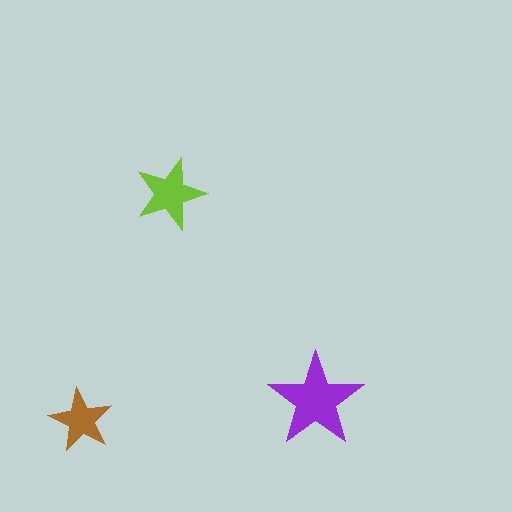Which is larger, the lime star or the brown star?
The lime one.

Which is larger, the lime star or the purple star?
The purple one.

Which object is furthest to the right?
The purple star is rightmost.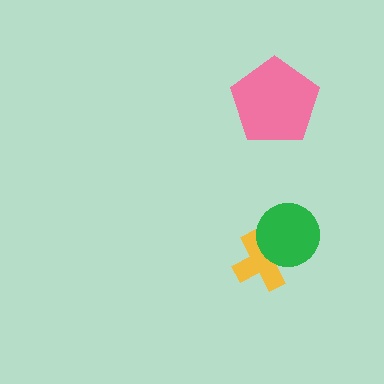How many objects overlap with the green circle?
1 object overlaps with the green circle.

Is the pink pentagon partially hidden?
No, no other shape covers it.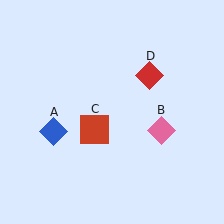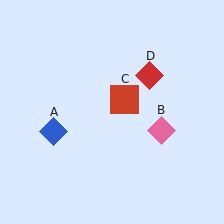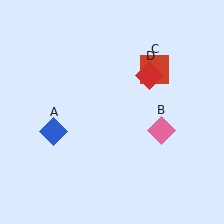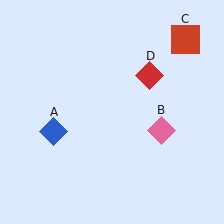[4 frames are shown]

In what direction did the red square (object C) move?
The red square (object C) moved up and to the right.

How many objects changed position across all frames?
1 object changed position: red square (object C).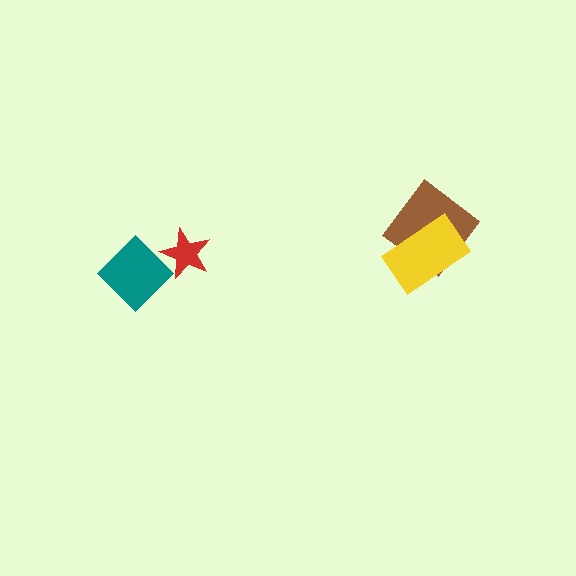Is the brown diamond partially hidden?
Yes, it is partially covered by another shape.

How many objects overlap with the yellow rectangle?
1 object overlaps with the yellow rectangle.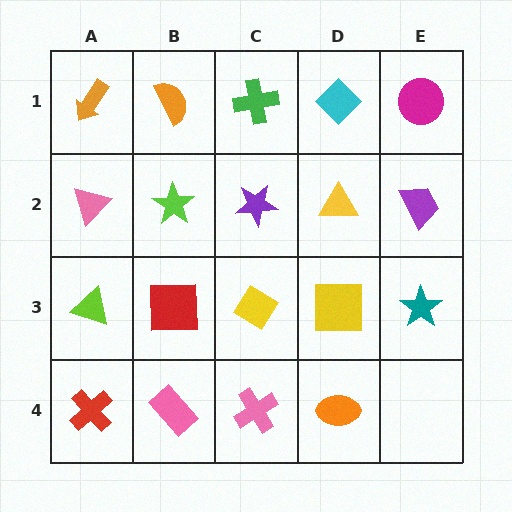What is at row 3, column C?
A yellow diamond.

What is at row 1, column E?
A magenta circle.